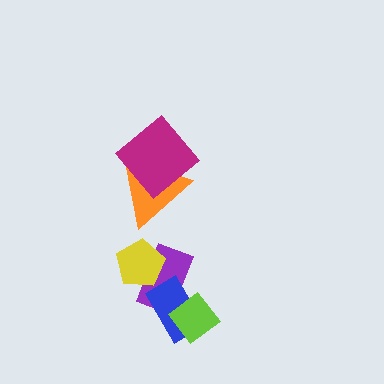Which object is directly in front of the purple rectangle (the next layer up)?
The yellow pentagon is directly in front of the purple rectangle.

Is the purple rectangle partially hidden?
Yes, it is partially covered by another shape.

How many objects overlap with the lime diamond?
2 objects overlap with the lime diamond.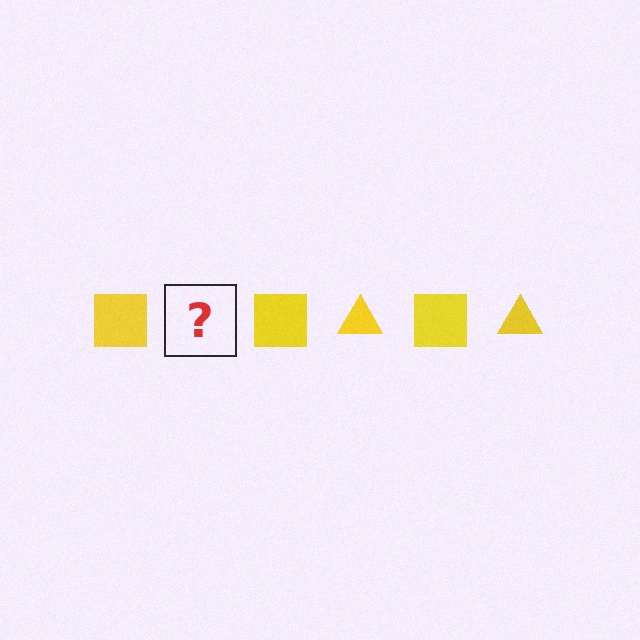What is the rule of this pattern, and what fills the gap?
The rule is that the pattern cycles through square, triangle shapes in yellow. The gap should be filled with a yellow triangle.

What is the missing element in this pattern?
The missing element is a yellow triangle.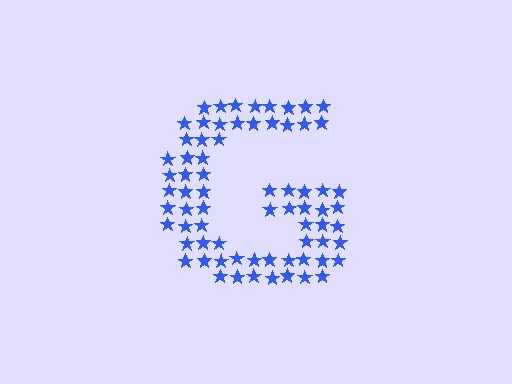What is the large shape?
The large shape is the letter G.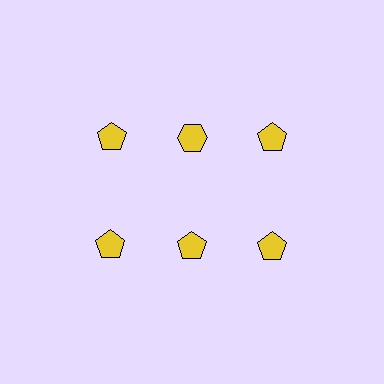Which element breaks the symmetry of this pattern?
The yellow hexagon in the top row, second from left column breaks the symmetry. All other shapes are yellow pentagons.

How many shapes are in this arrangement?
There are 6 shapes arranged in a grid pattern.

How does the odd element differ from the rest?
It has a different shape: hexagon instead of pentagon.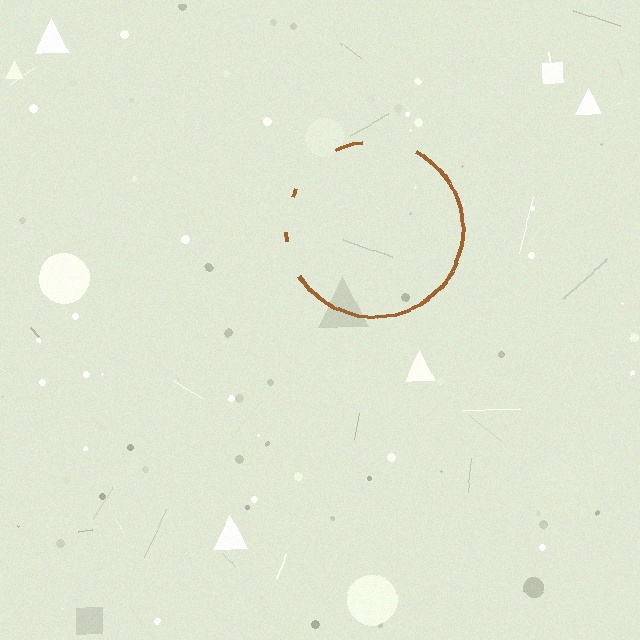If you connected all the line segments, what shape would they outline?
They would outline a circle.